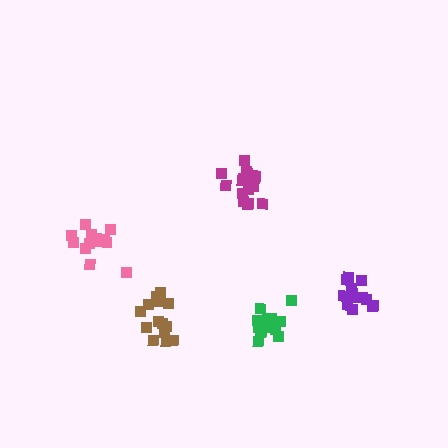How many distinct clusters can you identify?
There are 5 distinct clusters.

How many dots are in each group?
Group 1: 14 dots, Group 2: 14 dots, Group 3: 19 dots, Group 4: 15 dots, Group 5: 14 dots (76 total).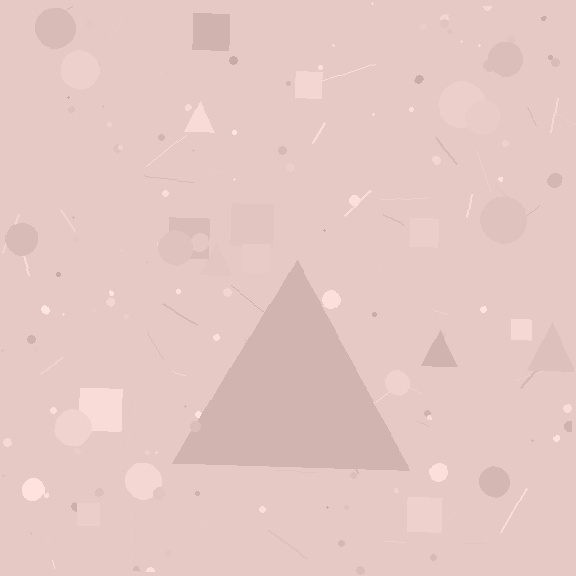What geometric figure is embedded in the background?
A triangle is embedded in the background.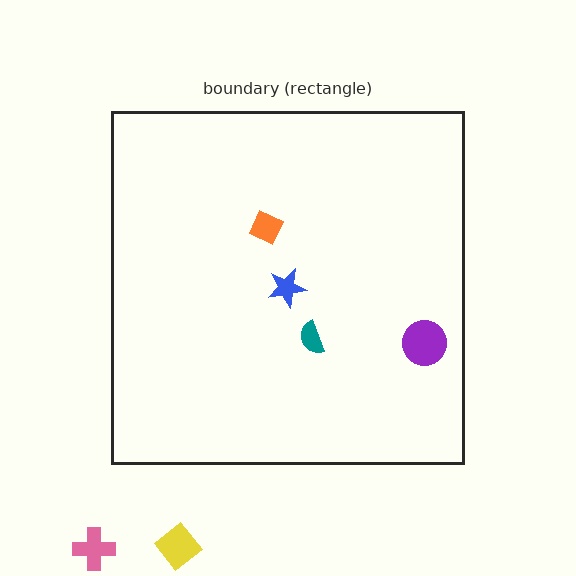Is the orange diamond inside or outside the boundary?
Inside.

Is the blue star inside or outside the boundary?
Inside.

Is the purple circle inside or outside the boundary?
Inside.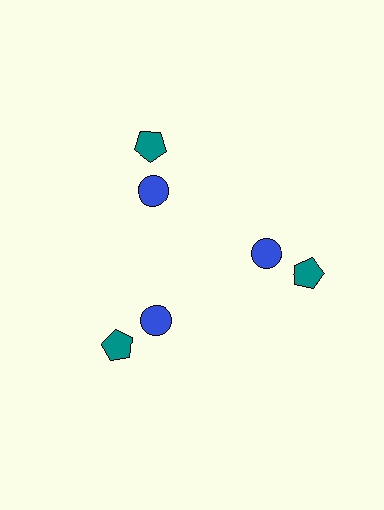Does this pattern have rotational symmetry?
Yes, this pattern has 3-fold rotational symmetry. It looks the same after rotating 120 degrees around the center.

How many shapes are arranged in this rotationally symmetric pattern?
There are 6 shapes, arranged in 3 groups of 2.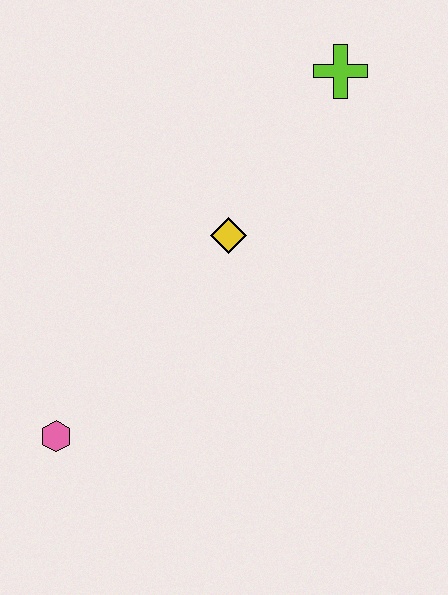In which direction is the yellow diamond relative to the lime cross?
The yellow diamond is below the lime cross.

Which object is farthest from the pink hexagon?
The lime cross is farthest from the pink hexagon.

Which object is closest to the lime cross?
The yellow diamond is closest to the lime cross.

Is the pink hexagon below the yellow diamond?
Yes